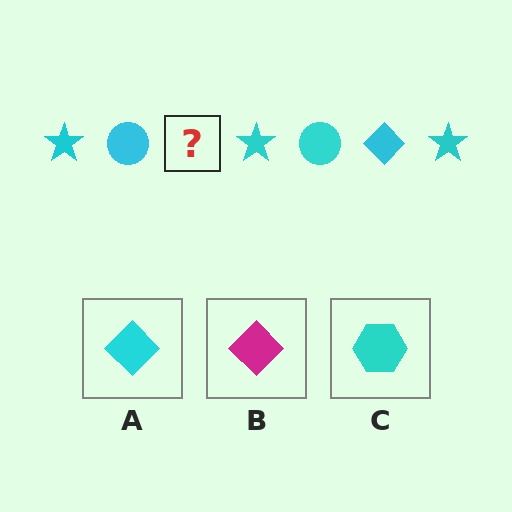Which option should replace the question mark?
Option A.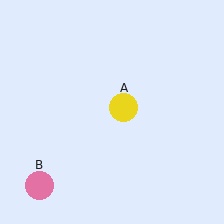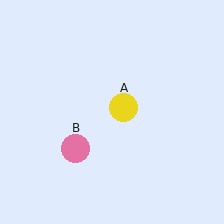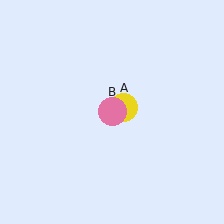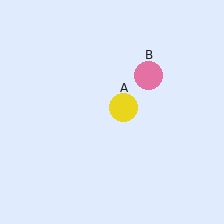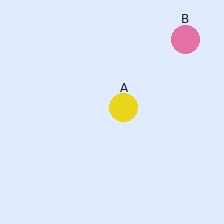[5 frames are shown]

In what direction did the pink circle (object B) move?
The pink circle (object B) moved up and to the right.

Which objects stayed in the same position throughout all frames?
Yellow circle (object A) remained stationary.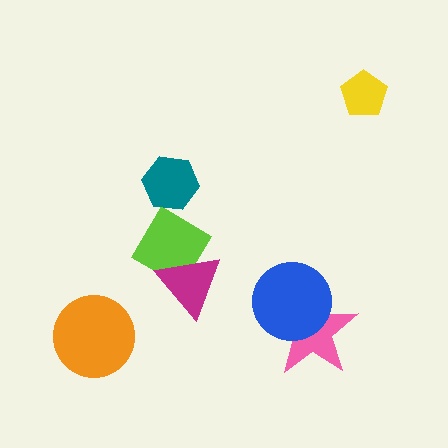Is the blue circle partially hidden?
No, no other shape covers it.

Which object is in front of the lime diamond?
The magenta triangle is in front of the lime diamond.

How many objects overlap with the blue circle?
1 object overlaps with the blue circle.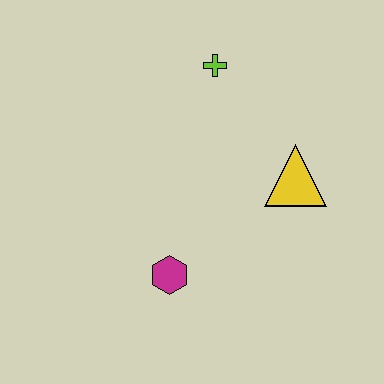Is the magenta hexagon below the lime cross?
Yes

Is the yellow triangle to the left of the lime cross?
No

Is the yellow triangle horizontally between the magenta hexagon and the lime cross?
No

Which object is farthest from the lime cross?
The magenta hexagon is farthest from the lime cross.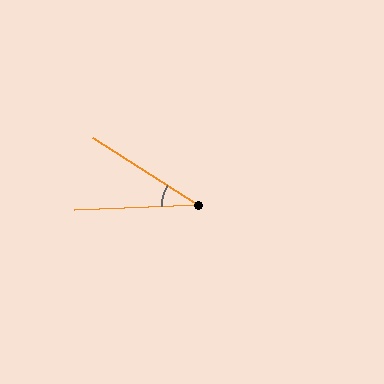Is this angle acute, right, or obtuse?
It is acute.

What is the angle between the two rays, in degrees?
Approximately 35 degrees.